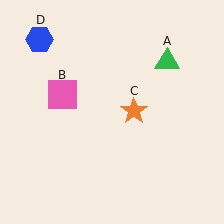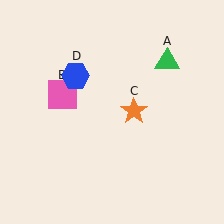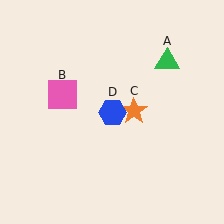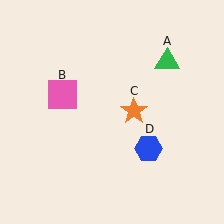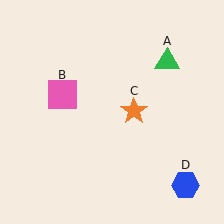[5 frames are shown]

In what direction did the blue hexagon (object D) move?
The blue hexagon (object D) moved down and to the right.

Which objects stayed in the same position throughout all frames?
Green triangle (object A) and pink square (object B) and orange star (object C) remained stationary.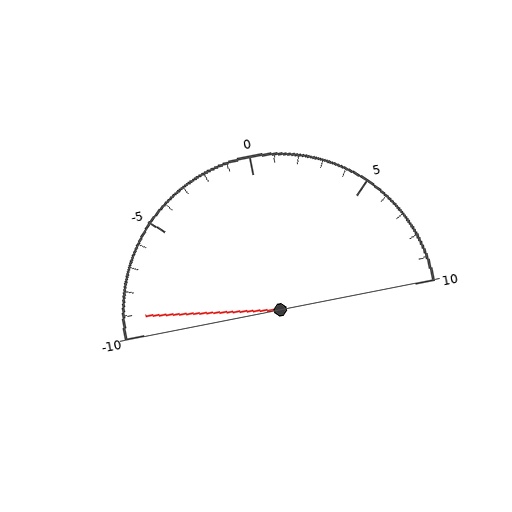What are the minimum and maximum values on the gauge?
The gauge ranges from -10 to 10.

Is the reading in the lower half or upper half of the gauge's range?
The reading is in the lower half of the range (-10 to 10).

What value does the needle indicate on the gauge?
The needle indicates approximately -9.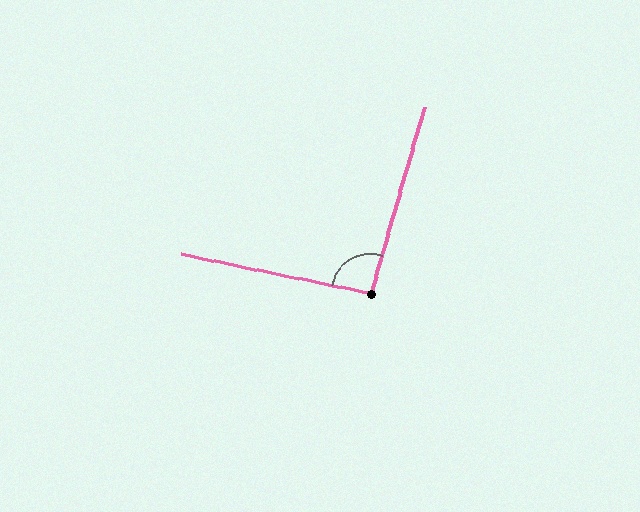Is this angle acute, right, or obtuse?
It is approximately a right angle.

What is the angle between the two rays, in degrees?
Approximately 94 degrees.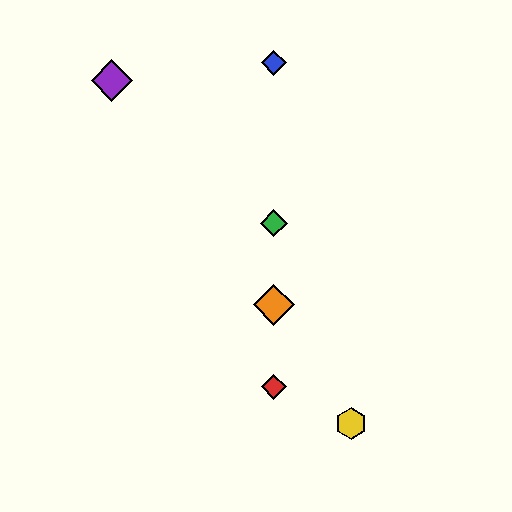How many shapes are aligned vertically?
4 shapes (the red diamond, the blue diamond, the green diamond, the orange diamond) are aligned vertically.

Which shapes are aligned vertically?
The red diamond, the blue diamond, the green diamond, the orange diamond are aligned vertically.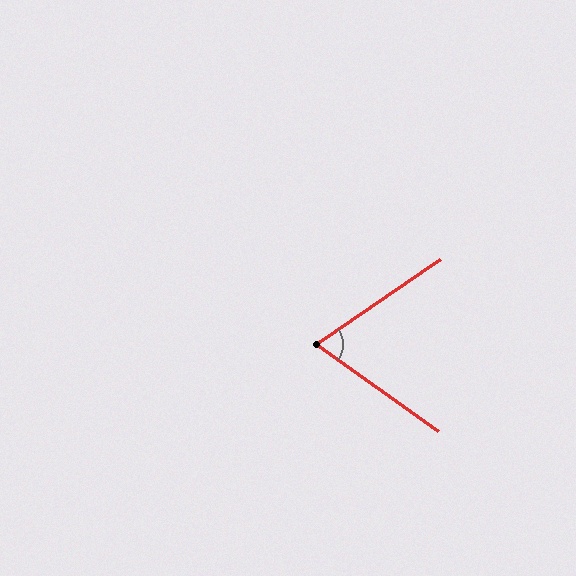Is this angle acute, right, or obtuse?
It is acute.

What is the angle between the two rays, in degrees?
Approximately 70 degrees.